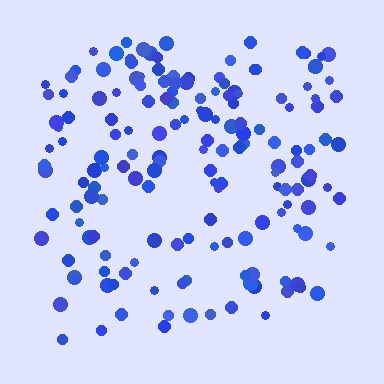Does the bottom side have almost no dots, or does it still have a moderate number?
Still a moderate number, just noticeably fewer than the top.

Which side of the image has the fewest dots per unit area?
The bottom.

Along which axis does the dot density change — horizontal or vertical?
Vertical.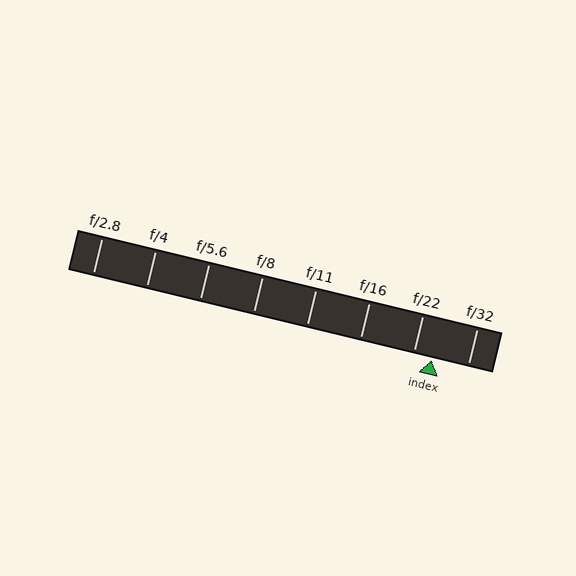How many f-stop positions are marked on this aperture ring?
There are 8 f-stop positions marked.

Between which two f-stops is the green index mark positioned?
The index mark is between f/22 and f/32.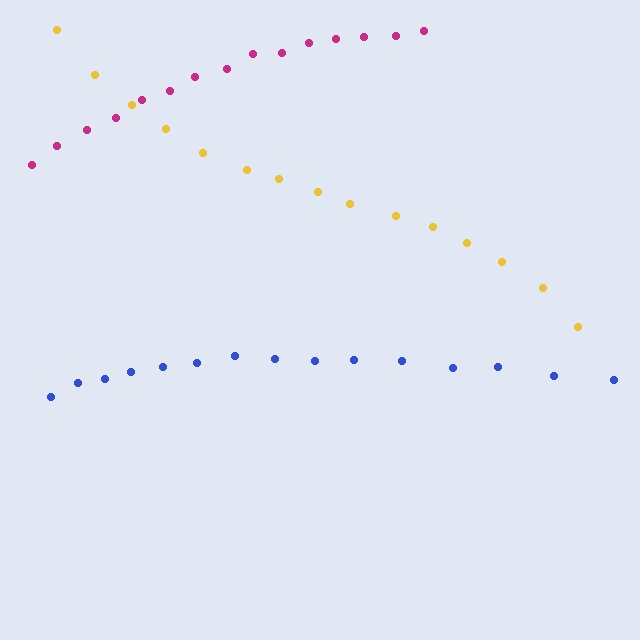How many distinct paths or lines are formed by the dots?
There are 3 distinct paths.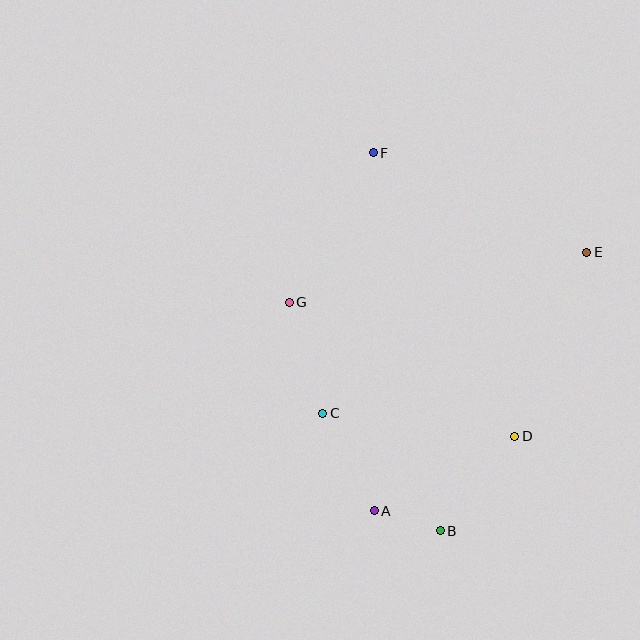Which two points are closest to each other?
Points A and B are closest to each other.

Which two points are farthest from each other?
Points B and F are farthest from each other.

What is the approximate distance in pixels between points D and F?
The distance between D and F is approximately 317 pixels.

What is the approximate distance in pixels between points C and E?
The distance between C and E is approximately 309 pixels.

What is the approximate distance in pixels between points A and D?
The distance between A and D is approximately 159 pixels.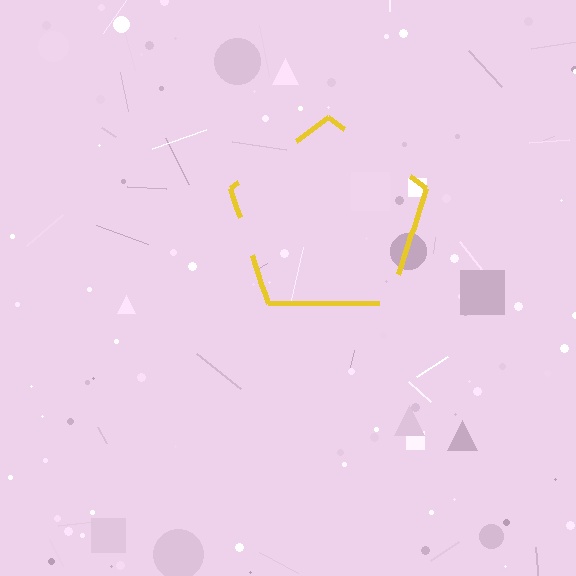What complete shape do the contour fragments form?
The contour fragments form a pentagon.